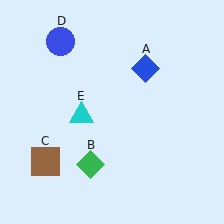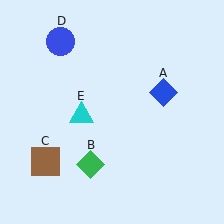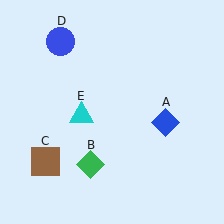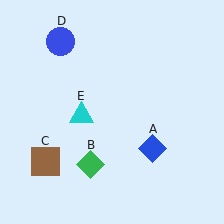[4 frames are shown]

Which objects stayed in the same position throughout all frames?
Green diamond (object B) and brown square (object C) and blue circle (object D) and cyan triangle (object E) remained stationary.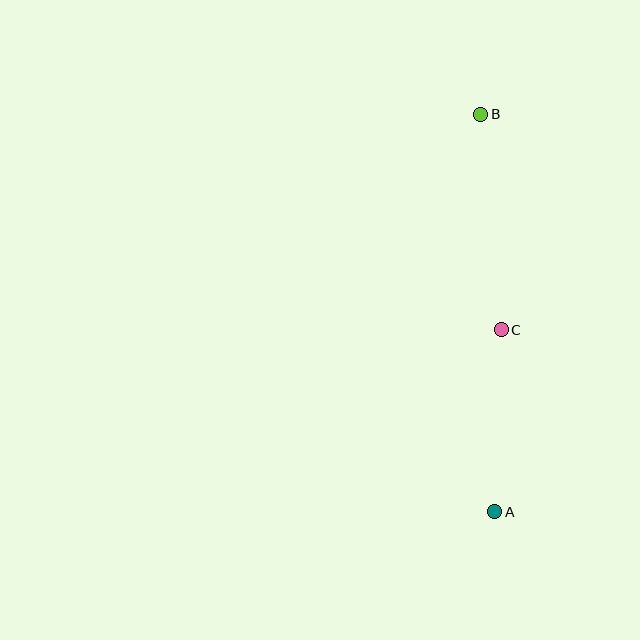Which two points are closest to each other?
Points A and C are closest to each other.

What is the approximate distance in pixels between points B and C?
The distance between B and C is approximately 216 pixels.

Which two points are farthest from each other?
Points A and B are farthest from each other.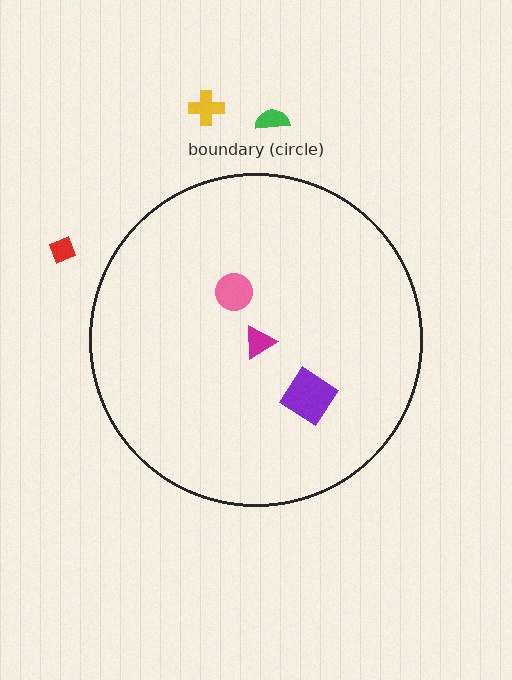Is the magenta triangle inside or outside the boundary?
Inside.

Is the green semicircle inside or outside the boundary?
Outside.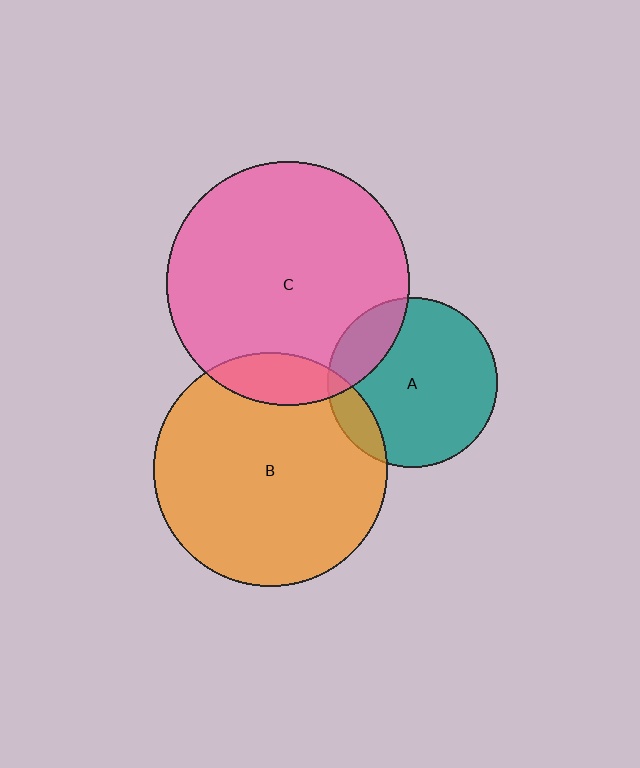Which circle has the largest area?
Circle C (pink).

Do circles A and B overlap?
Yes.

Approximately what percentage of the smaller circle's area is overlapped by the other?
Approximately 10%.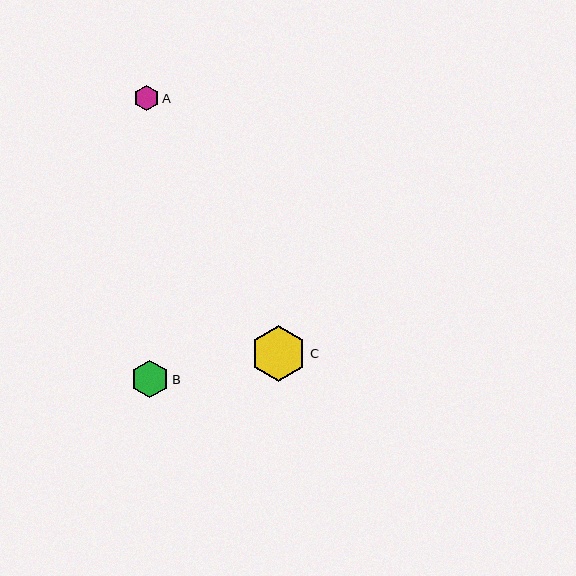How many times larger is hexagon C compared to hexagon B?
Hexagon C is approximately 1.5 times the size of hexagon B.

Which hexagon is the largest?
Hexagon C is the largest with a size of approximately 56 pixels.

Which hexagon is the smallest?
Hexagon A is the smallest with a size of approximately 24 pixels.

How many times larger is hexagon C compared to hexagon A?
Hexagon C is approximately 2.3 times the size of hexagon A.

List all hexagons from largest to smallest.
From largest to smallest: C, B, A.